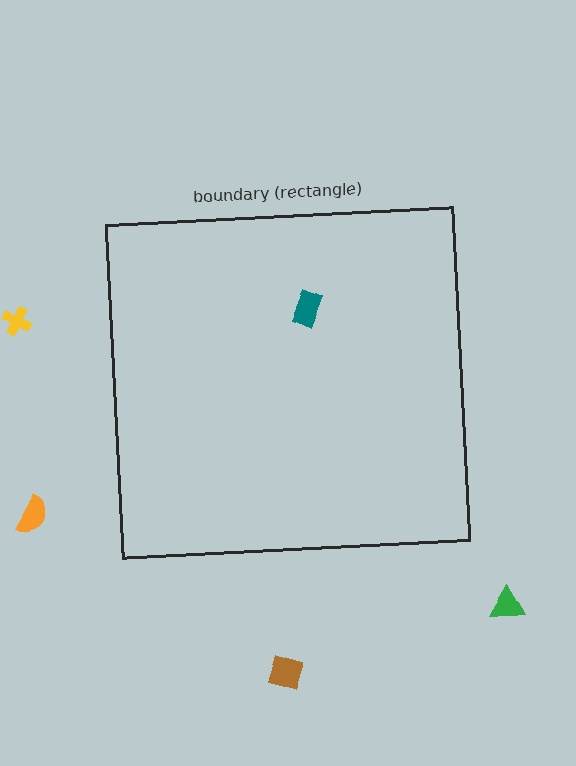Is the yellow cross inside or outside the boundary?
Outside.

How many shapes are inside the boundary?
1 inside, 4 outside.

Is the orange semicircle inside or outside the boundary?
Outside.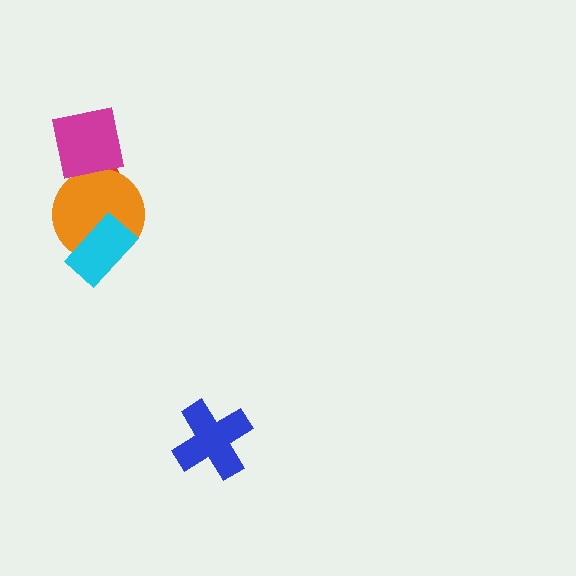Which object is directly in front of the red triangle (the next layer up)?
The orange circle is directly in front of the red triangle.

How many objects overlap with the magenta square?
2 objects overlap with the magenta square.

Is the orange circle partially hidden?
Yes, it is partially covered by another shape.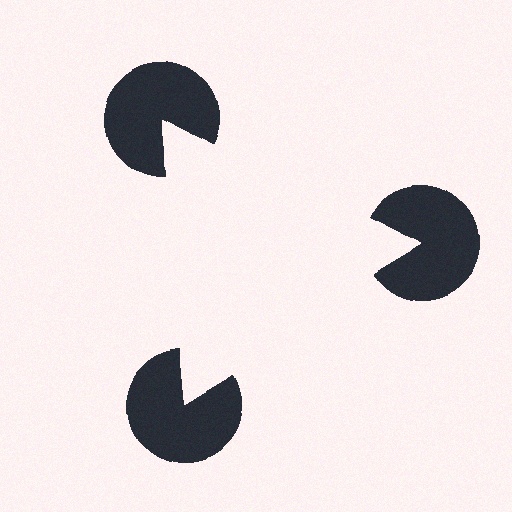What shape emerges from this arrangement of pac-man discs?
An illusory triangle — its edges are inferred from the aligned wedge cuts in the pac-man discs, not physically drawn.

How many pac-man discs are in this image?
There are 3 — one at each vertex of the illusory triangle.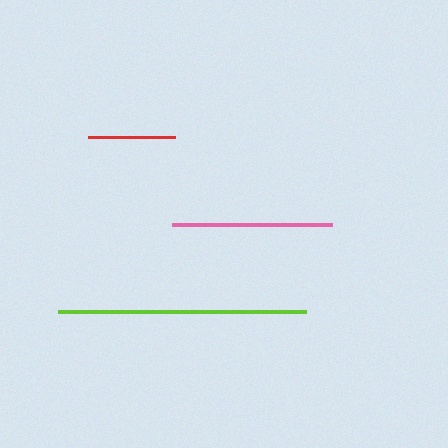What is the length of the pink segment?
The pink segment is approximately 161 pixels long.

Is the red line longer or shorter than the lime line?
The lime line is longer than the red line.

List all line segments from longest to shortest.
From longest to shortest: lime, pink, red.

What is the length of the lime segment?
The lime segment is approximately 249 pixels long.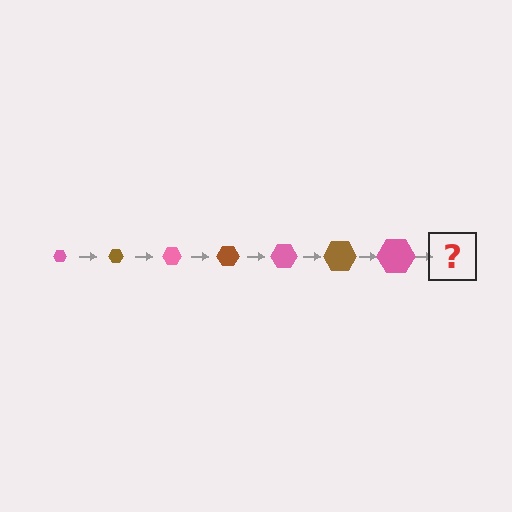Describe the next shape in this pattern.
It should be a brown hexagon, larger than the previous one.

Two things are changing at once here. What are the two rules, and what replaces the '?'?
The two rules are that the hexagon grows larger each step and the color cycles through pink and brown. The '?' should be a brown hexagon, larger than the previous one.